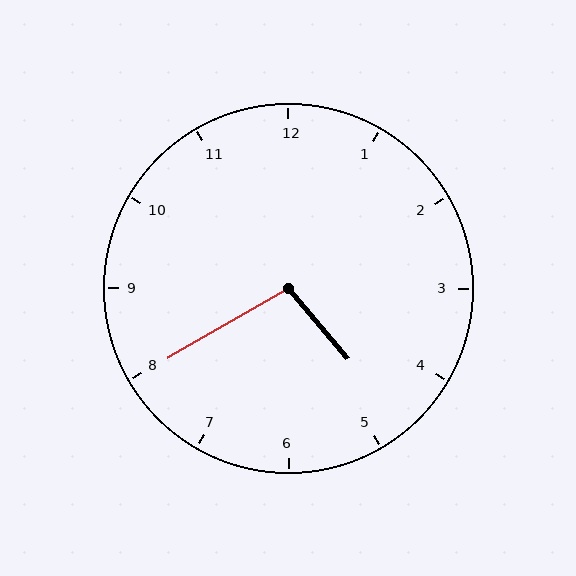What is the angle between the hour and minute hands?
Approximately 100 degrees.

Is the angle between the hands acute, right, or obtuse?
It is obtuse.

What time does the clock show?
4:40.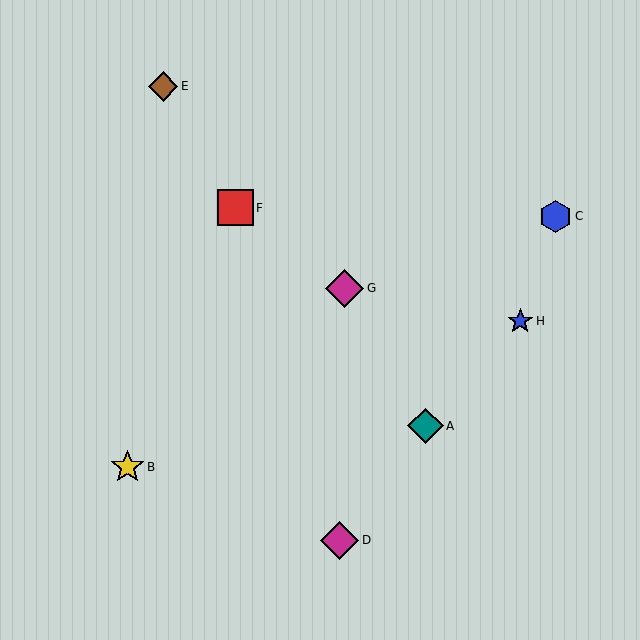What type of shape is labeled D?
Shape D is a magenta diamond.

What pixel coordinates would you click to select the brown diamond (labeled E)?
Click at (163, 86) to select the brown diamond E.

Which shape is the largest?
The magenta diamond (labeled D) is the largest.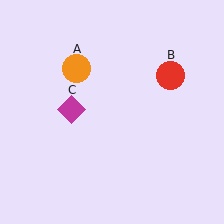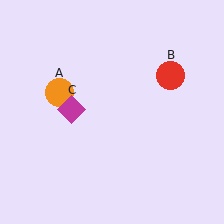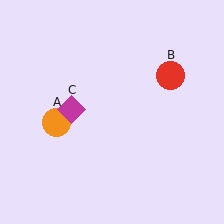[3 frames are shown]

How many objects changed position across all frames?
1 object changed position: orange circle (object A).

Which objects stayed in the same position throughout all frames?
Red circle (object B) and magenta diamond (object C) remained stationary.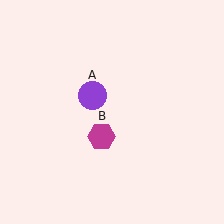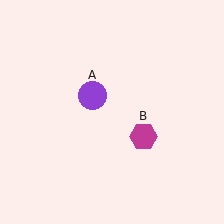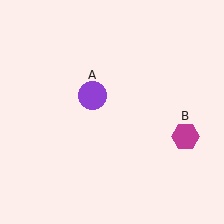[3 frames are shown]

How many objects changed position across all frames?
1 object changed position: magenta hexagon (object B).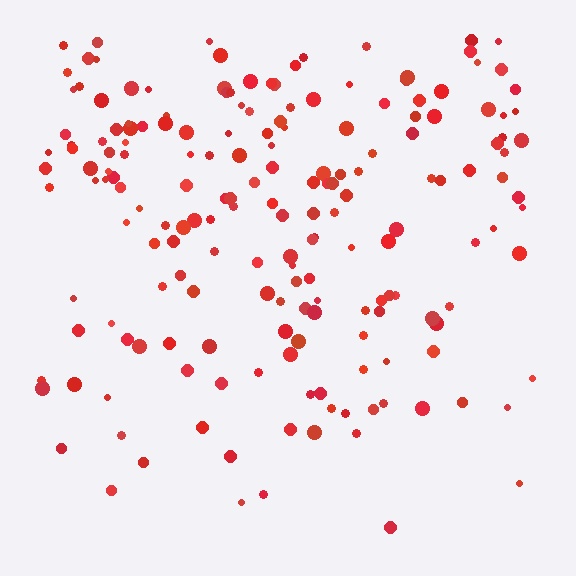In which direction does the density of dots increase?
From bottom to top, with the top side densest.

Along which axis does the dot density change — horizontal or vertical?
Vertical.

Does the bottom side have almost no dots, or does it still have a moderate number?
Still a moderate number, just noticeably fewer than the top.